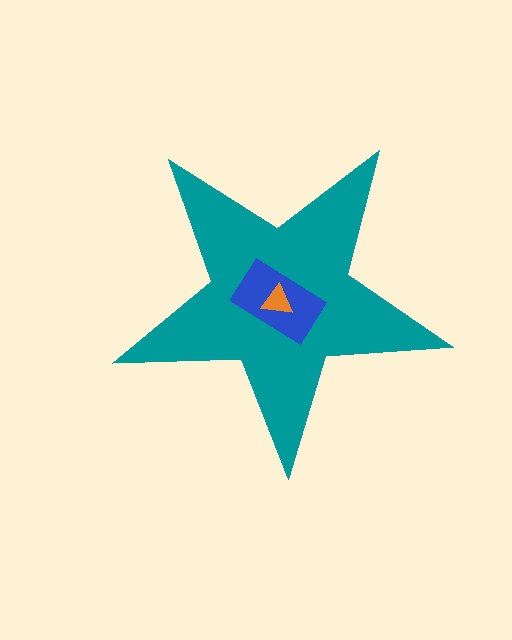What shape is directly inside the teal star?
The blue rectangle.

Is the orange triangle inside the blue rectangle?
Yes.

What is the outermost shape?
The teal star.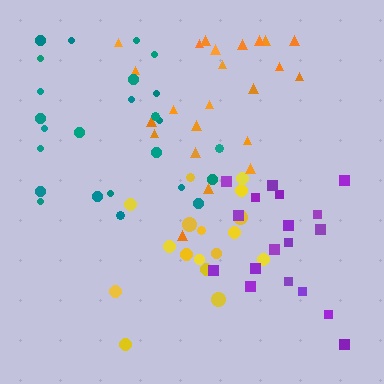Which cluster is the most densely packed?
Orange.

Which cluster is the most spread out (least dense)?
Purple.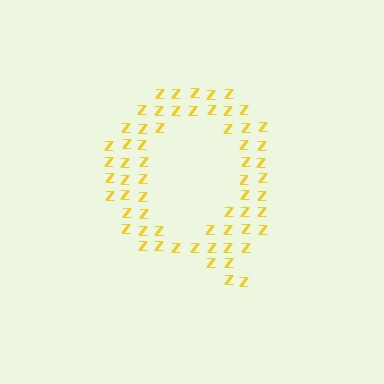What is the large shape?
The large shape is the letter Q.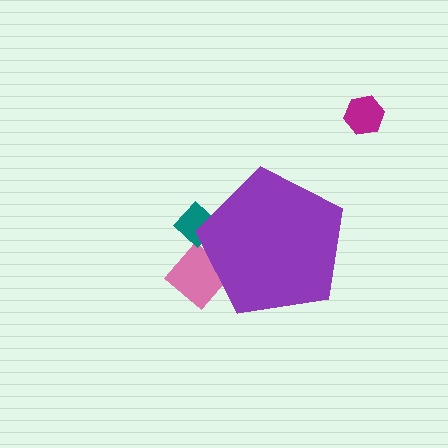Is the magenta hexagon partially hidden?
No, the magenta hexagon is fully visible.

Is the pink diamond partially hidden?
Yes, the pink diamond is partially hidden behind the purple pentagon.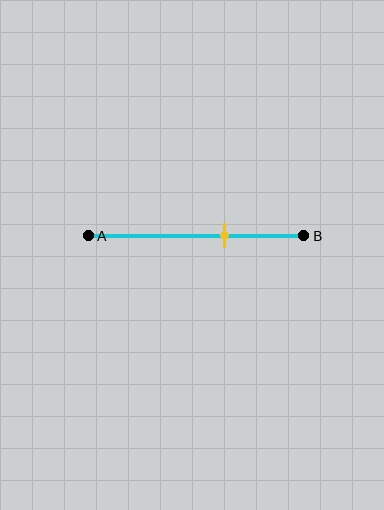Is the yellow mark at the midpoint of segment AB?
No, the mark is at about 65% from A, not at the 50% midpoint.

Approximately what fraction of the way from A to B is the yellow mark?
The yellow mark is approximately 65% of the way from A to B.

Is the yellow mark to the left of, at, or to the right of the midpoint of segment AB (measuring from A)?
The yellow mark is to the right of the midpoint of segment AB.